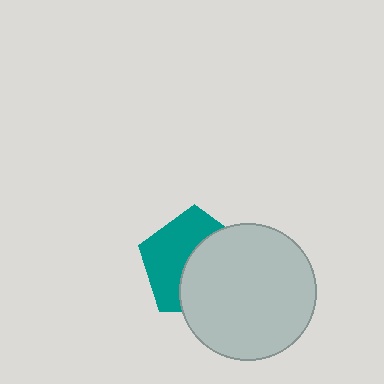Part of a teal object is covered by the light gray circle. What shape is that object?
It is a pentagon.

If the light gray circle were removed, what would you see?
You would see the complete teal pentagon.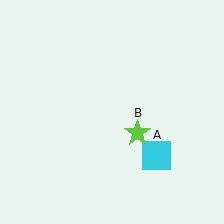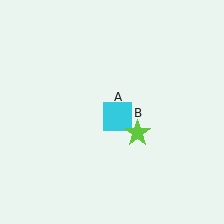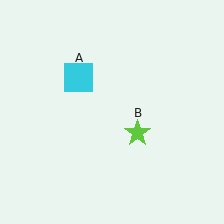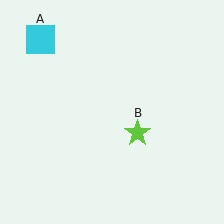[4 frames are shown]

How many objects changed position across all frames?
1 object changed position: cyan square (object A).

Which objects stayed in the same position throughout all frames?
Lime star (object B) remained stationary.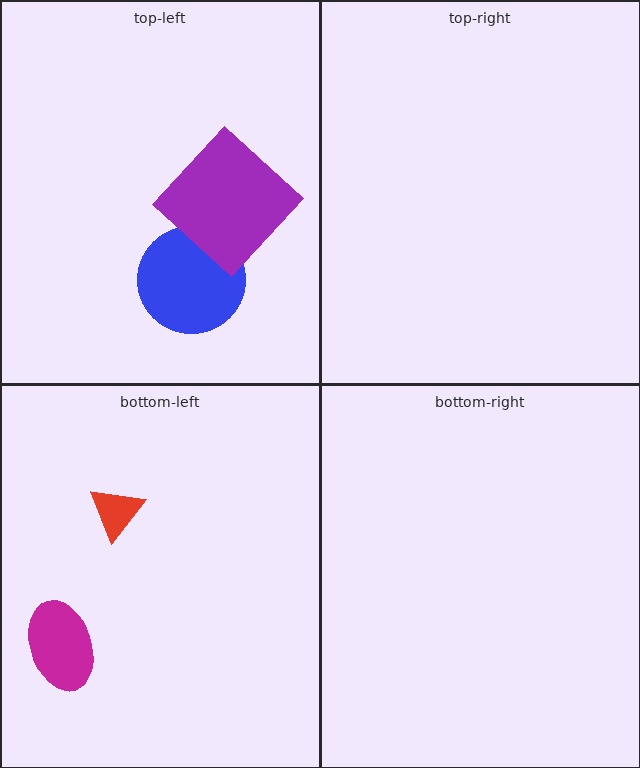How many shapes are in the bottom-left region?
2.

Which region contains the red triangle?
The bottom-left region.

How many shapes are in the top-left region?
2.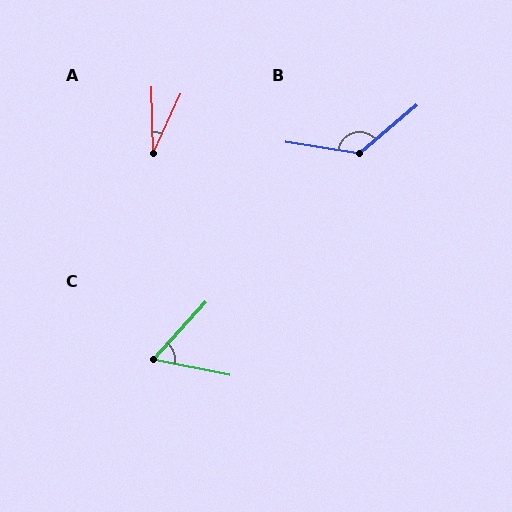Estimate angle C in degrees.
Approximately 59 degrees.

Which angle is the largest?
B, at approximately 131 degrees.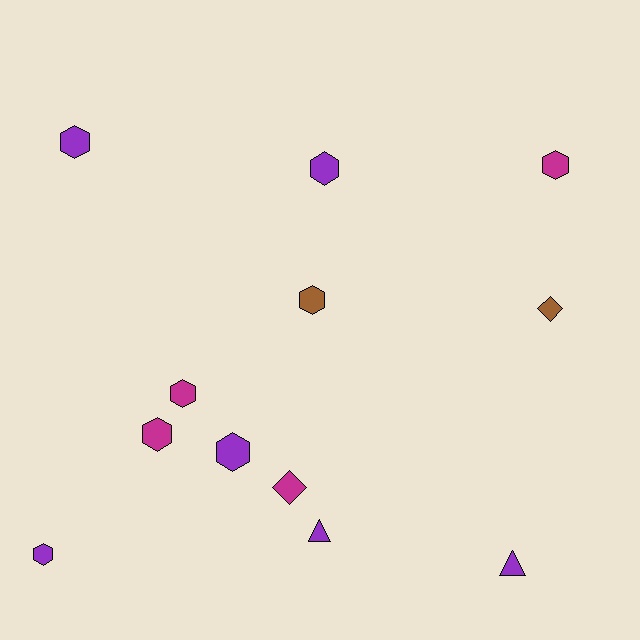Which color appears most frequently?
Purple, with 6 objects.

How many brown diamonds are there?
There is 1 brown diamond.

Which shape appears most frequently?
Hexagon, with 8 objects.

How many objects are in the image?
There are 12 objects.